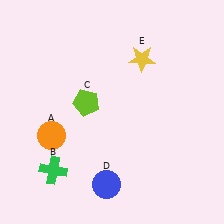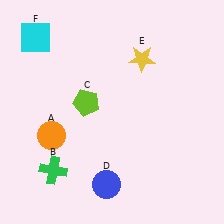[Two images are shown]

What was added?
A cyan square (F) was added in Image 2.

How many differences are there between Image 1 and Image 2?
There is 1 difference between the two images.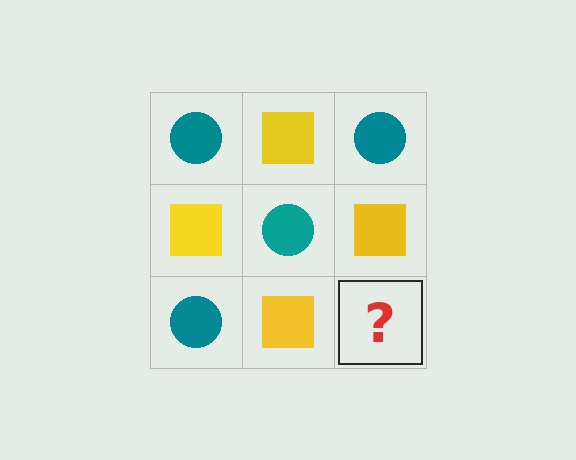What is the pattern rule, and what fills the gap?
The rule is that it alternates teal circle and yellow square in a checkerboard pattern. The gap should be filled with a teal circle.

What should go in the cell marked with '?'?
The missing cell should contain a teal circle.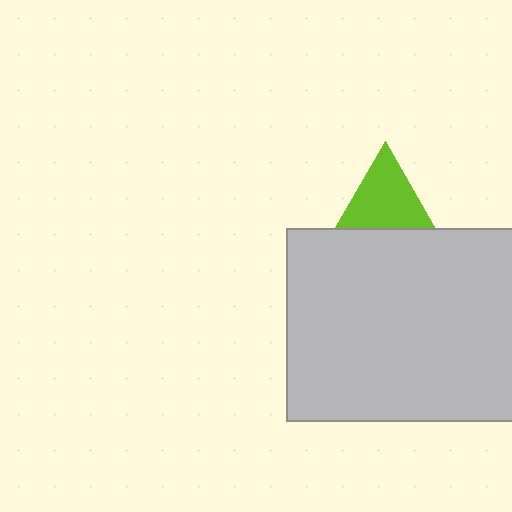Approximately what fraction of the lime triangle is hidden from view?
Roughly 41% of the lime triangle is hidden behind the light gray rectangle.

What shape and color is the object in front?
The object in front is a light gray rectangle.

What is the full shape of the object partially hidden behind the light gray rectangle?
The partially hidden object is a lime triangle.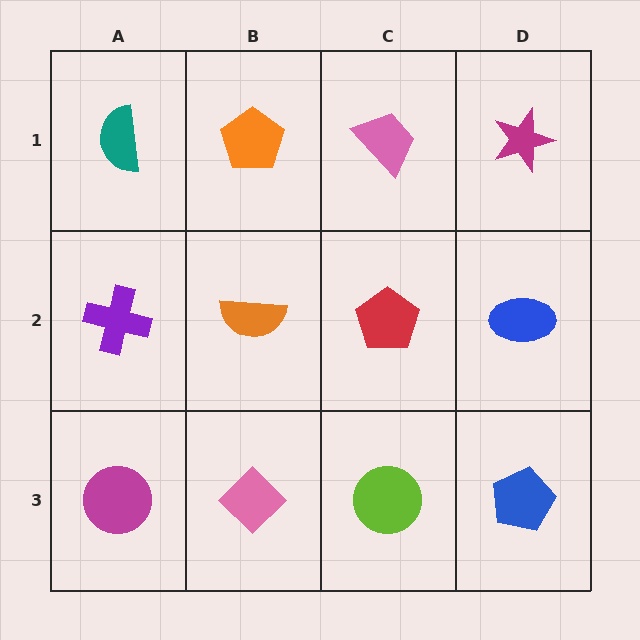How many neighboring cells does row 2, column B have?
4.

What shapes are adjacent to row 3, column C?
A red pentagon (row 2, column C), a pink diamond (row 3, column B), a blue pentagon (row 3, column D).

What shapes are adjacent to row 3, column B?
An orange semicircle (row 2, column B), a magenta circle (row 3, column A), a lime circle (row 3, column C).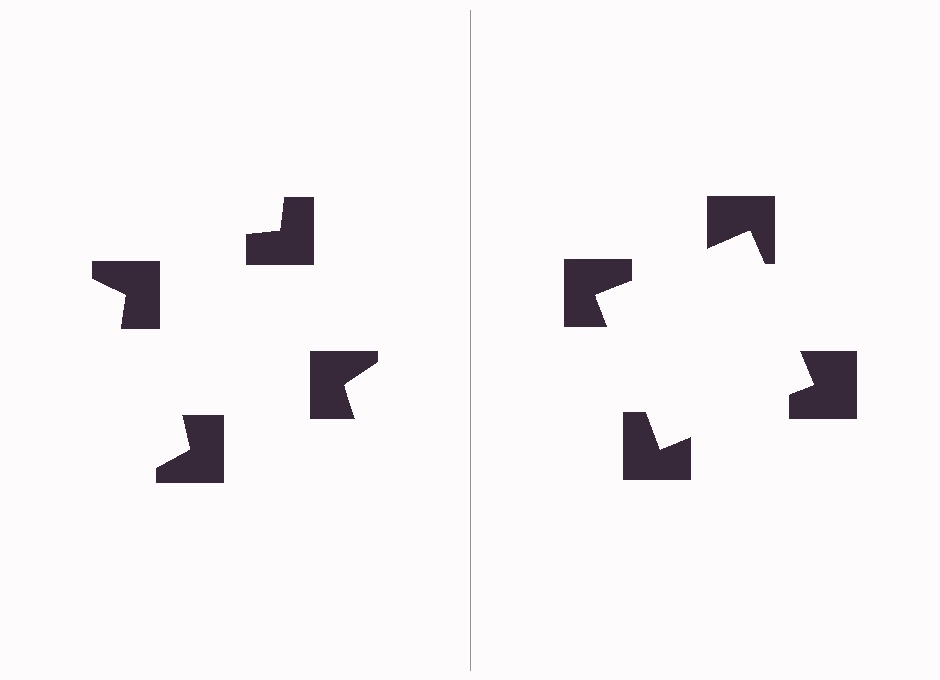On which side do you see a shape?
An illusory square appears on the right side. On the left side the wedge cuts are rotated, so no coherent shape forms.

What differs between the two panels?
The notched squares are positioned identically on both sides; only the wedge orientations differ. On the right they align to a square; on the left they are misaligned.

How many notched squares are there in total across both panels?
8 — 4 on each side.